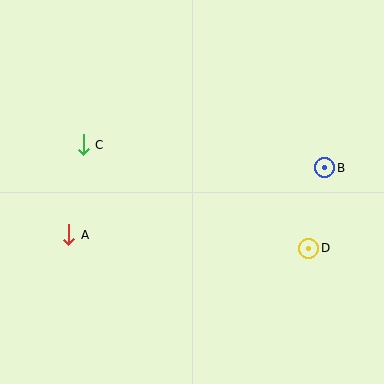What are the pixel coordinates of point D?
Point D is at (309, 248).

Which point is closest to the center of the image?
Point C at (83, 145) is closest to the center.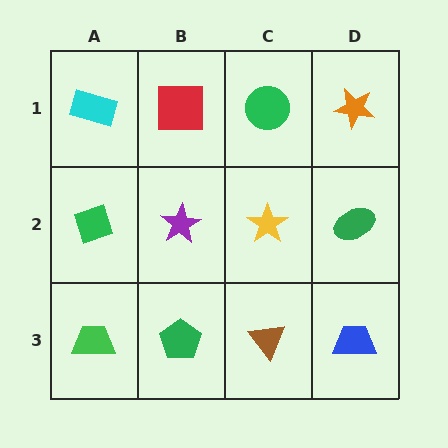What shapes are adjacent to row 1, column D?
A green ellipse (row 2, column D), a green circle (row 1, column C).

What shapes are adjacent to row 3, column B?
A purple star (row 2, column B), a green trapezoid (row 3, column A), a brown triangle (row 3, column C).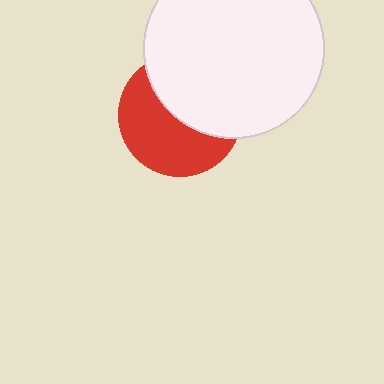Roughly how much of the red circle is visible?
About half of it is visible (roughly 52%).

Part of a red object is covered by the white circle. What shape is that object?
It is a circle.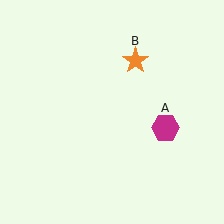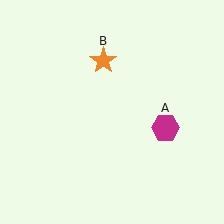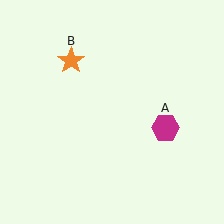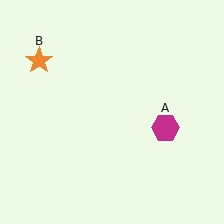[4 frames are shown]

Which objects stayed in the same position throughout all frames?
Magenta hexagon (object A) remained stationary.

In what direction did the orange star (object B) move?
The orange star (object B) moved left.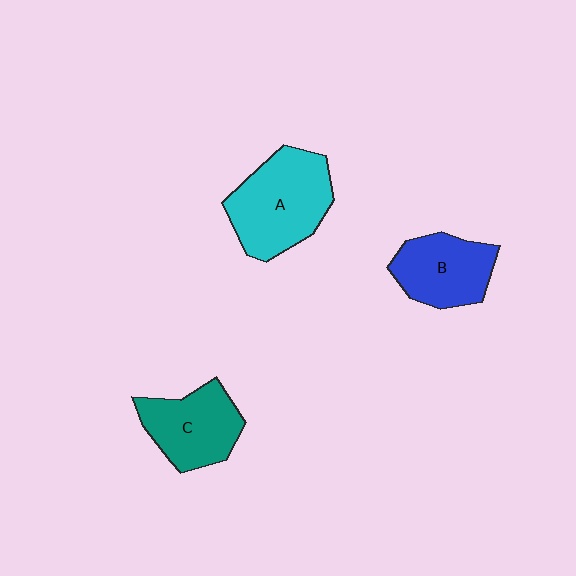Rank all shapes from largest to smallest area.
From largest to smallest: A (cyan), C (teal), B (blue).